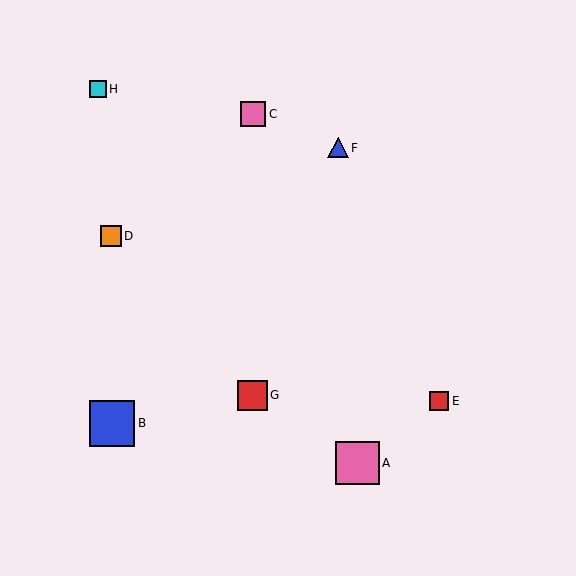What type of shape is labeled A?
Shape A is a pink square.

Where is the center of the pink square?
The center of the pink square is at (357, 463).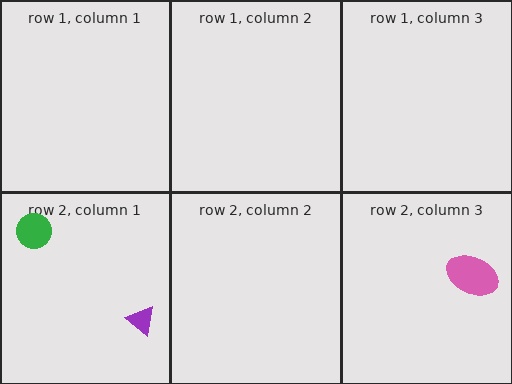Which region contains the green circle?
The row 2, column 1 region.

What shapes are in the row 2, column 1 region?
The purple triangle, the green circle.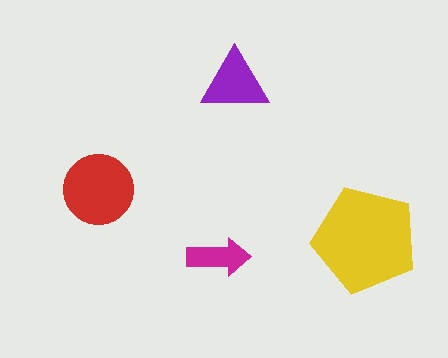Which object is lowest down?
The magenta arrow is bottommost.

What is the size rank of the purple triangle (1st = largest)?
3rd.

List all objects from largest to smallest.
The yellow pentagon, the red circle, the purple triangle, the magenta arrow.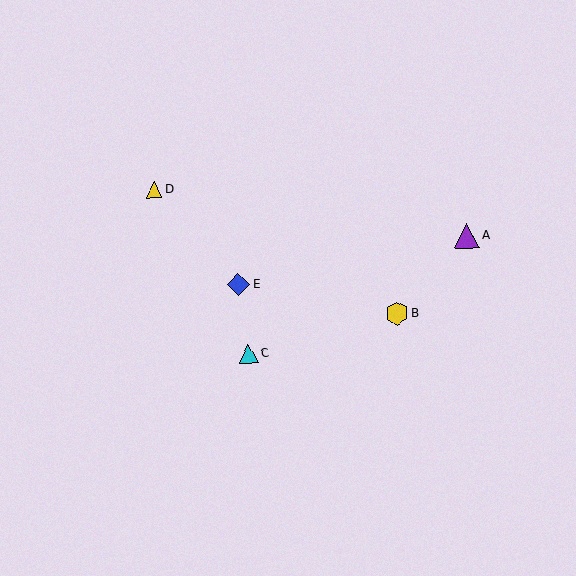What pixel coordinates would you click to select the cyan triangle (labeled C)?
Click at (248, 354) to select the cyan triangle C.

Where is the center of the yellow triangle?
The center of the yellow triangle is at (154, 190).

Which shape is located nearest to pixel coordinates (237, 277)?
The blue diamond (labeled E) at (239, 285) is nearest to that location.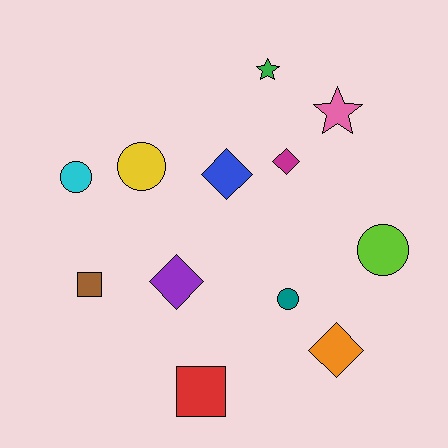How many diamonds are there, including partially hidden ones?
There are 4 diamonds.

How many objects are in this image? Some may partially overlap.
There are 12 objects.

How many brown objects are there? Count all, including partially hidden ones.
There is 1 brown object.